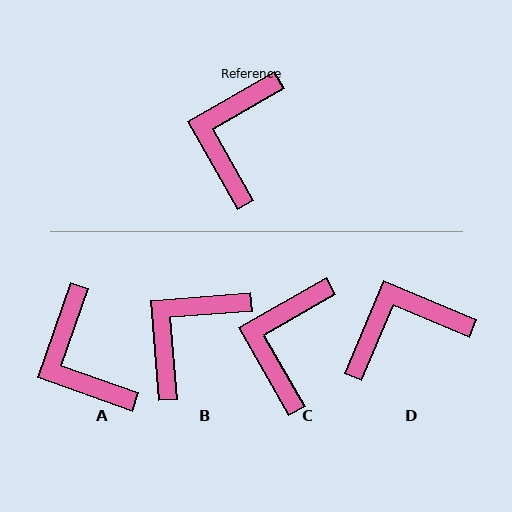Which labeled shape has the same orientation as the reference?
C.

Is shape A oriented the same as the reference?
No, it is off by about 41 degrees.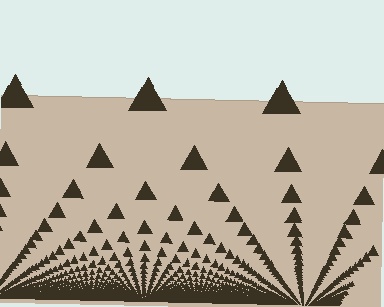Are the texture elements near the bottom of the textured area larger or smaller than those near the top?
Smaller. The gradient is inverted — elements near the bottom are smaller and denser.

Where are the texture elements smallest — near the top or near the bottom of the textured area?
Near the bottom.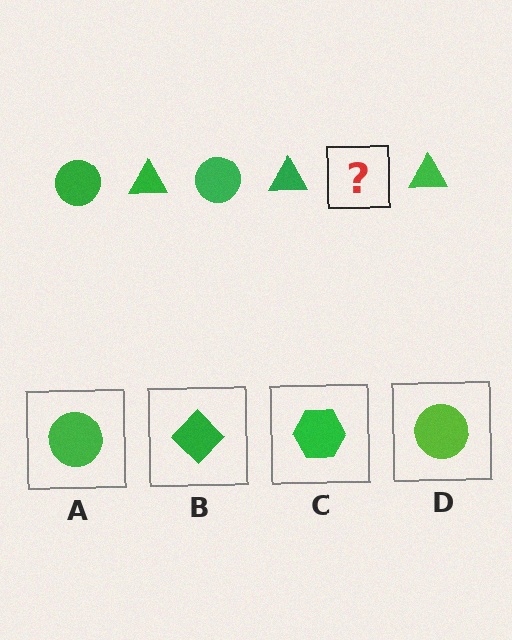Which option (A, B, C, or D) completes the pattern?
A.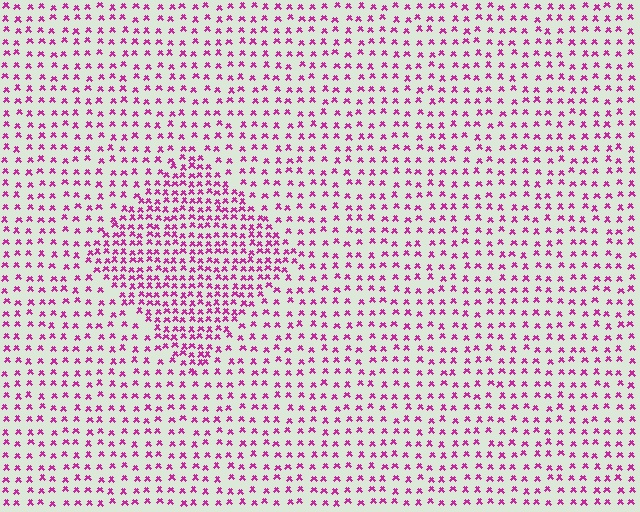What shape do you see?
I see a diamond.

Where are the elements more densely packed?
The elements are more densely packed inside the diamond boundary.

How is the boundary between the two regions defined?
The boundary is defined by a change in element density (approximately 1.9x ratio). All elements are the same color, size, and shape.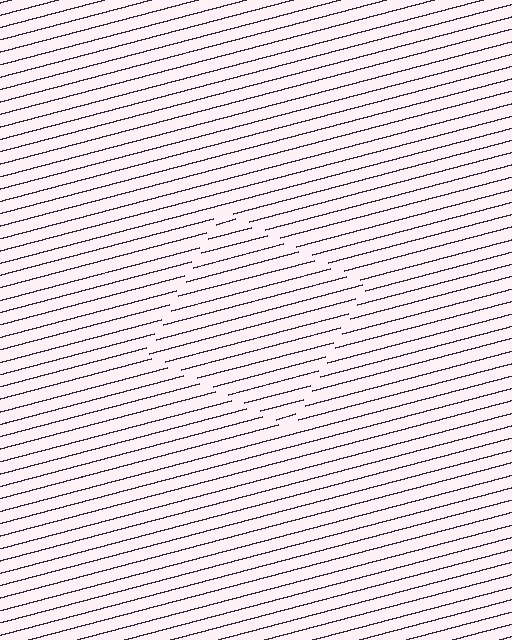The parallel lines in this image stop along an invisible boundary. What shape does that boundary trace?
An illusory square. The interior of the shape contains the same grating, shifted by half a period — the contour is defined by the phase discontinuity where line-ends from the inner and outer gratings abut.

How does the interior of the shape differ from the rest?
The interior of the shape contains the same grating, shifted by half a period — the contour is defined by the phase discontinuity where line-ends from the inner and outer gratings abut.